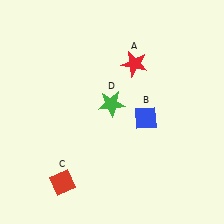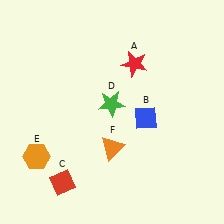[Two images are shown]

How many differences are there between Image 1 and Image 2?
There are 2 differences between the two images.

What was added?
An orange hexagon (E), an orange triangle (F) were added in Image 2.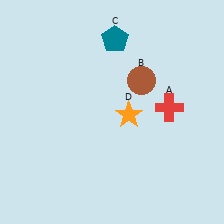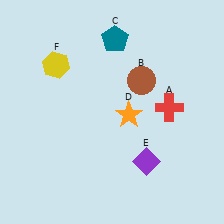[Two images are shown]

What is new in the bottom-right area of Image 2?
A purple diamond (E) was added in the bottom-right area of Image 2.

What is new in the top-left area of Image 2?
A yellow hexagon (F) was added in the top-left area of Image 2.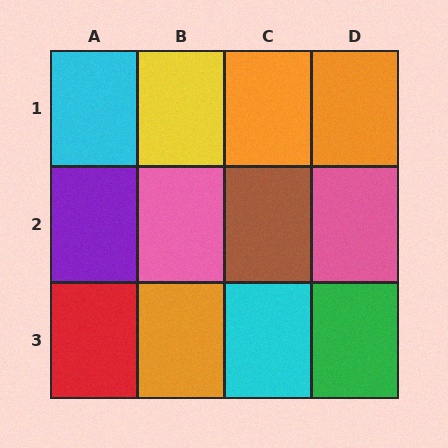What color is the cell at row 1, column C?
Orange.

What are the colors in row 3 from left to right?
Red, orange, cyan, green.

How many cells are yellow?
1 cell is yellow.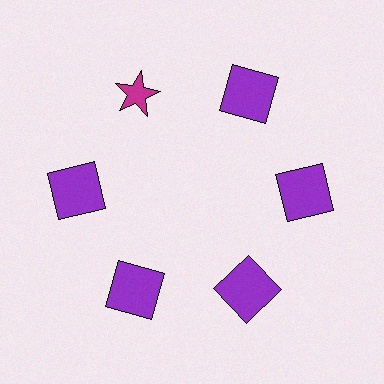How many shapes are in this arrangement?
There are 6 shapes arranged in a ring pattern.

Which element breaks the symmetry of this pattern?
The magenta star at roughly the 11 o'clock position breaks the symmetry. All other shapes are purple squares.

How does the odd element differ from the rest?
It differs in both color (magenta instead of purple) and shape (star instead of square).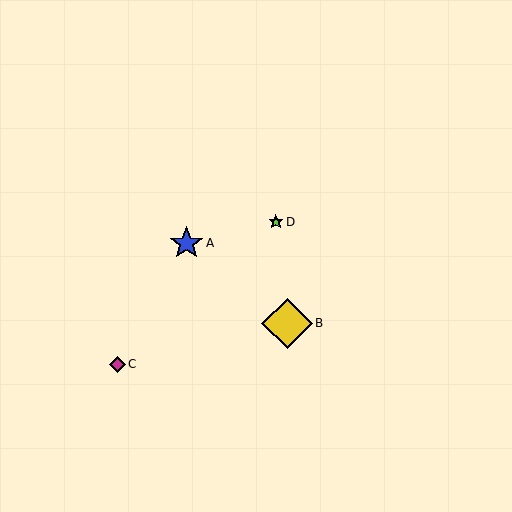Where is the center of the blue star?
The center of the blue star is at (186, 243).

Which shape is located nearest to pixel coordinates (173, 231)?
The blue star (labeled A) at (186, 243) is nearest to that location.